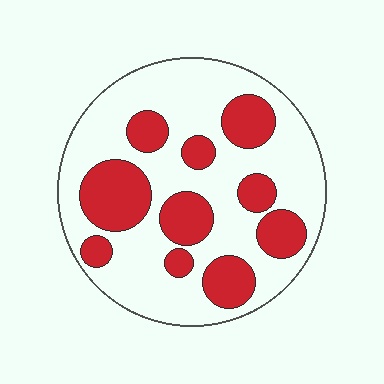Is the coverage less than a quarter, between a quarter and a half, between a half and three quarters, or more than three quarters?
Between a quarter and a half.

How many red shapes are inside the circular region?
10.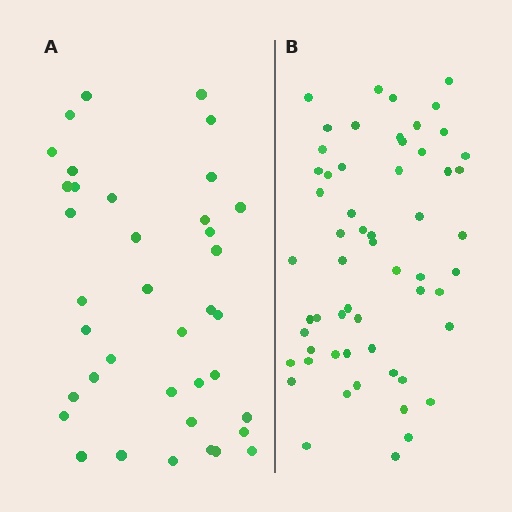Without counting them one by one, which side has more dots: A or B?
Region B (the right region) has more dots.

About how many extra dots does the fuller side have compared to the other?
Region B has approximately 20 more dots than region A.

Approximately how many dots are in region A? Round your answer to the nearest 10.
About 40 dots. (The exact count is 38, which rounds to 40.)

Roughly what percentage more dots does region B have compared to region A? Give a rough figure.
About 55% more.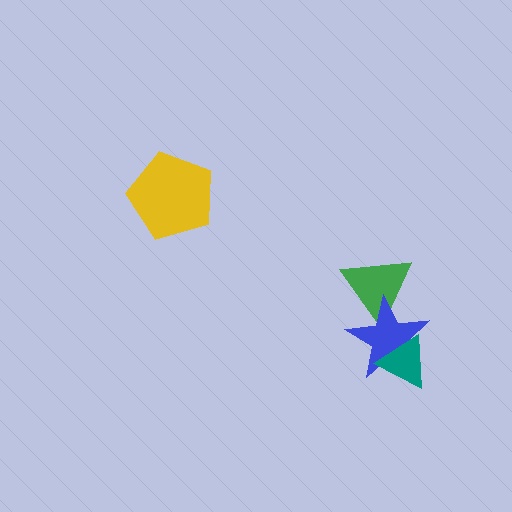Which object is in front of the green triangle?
The blue star is in front of the green triangle.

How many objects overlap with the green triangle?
1 object overlaps with the green triangle.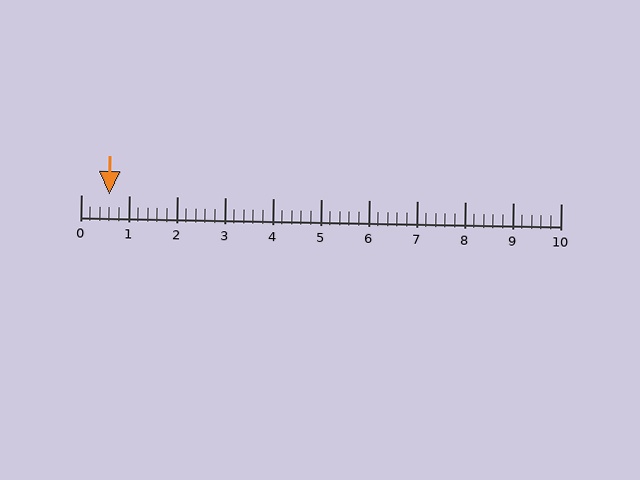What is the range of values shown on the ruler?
The ruler shows values from 0 to 10.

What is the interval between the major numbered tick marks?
The major tick marks are spaced 1 units apart.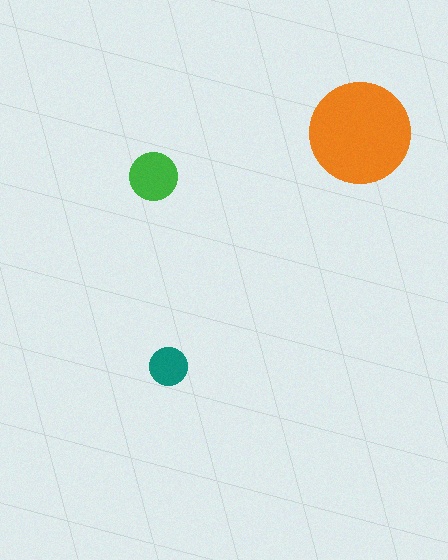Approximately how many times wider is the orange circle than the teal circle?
About 2.5 times wider.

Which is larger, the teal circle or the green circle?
The green one.